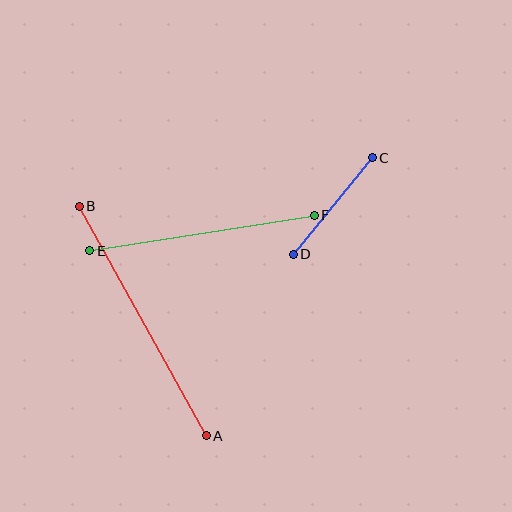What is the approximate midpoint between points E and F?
The midpoint is at approximately (202, 233) pixels.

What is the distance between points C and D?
The distance is approximately 125 pixels.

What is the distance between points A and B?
The distance is approximately 262 pixels.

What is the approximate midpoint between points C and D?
The midpoint is at approximately (333, 206) pixels.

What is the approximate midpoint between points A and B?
The midpoint is at approximately (143, 321) pixels.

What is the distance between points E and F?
The distance is approximately 228 pixels.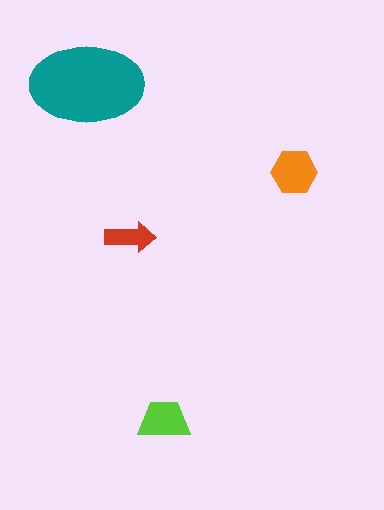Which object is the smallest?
The red arrow.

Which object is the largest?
The teal ellipse.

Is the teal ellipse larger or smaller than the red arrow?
Larger.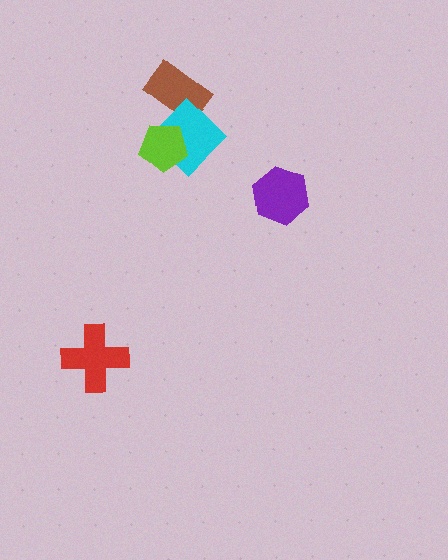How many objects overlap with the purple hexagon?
0 objects overlap with the purple hexagon.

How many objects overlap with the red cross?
0 objects overlap with the red cross.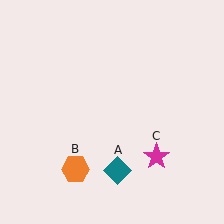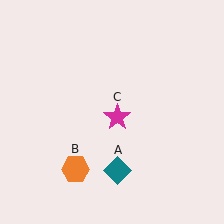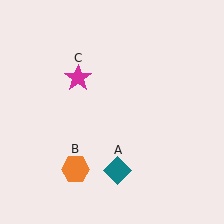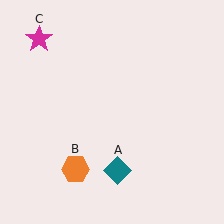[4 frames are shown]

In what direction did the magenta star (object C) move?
The magenta star (object C) moved up and to the left.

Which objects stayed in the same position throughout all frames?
Teal diamond (object A) and orange hexagon (object B) remained stationary.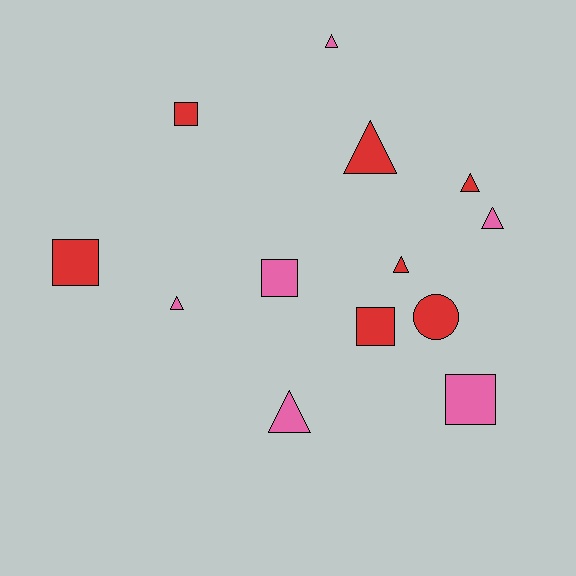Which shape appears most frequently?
Triangle, with 7 objects.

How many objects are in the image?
There are 13 objects.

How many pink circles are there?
There are no pink circles.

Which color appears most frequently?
Red, with 7 objects.